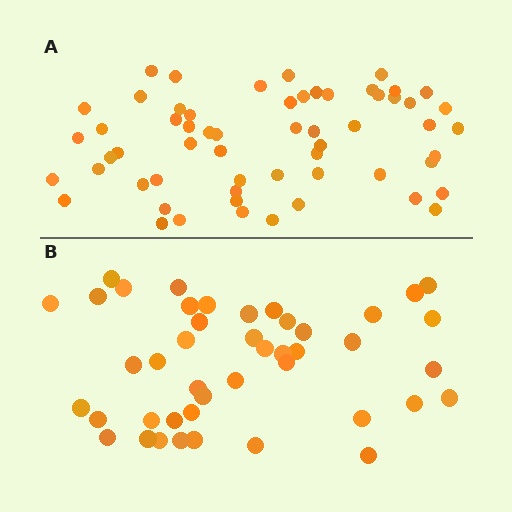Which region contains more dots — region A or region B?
Region A (the top region) has more dots.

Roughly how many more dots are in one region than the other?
Region A has approximately 15 more dots than region B.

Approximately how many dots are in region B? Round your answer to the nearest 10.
About 40 dots. (The exact count is 44, which rounds to 40.)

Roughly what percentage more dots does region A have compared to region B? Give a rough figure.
About 35% more.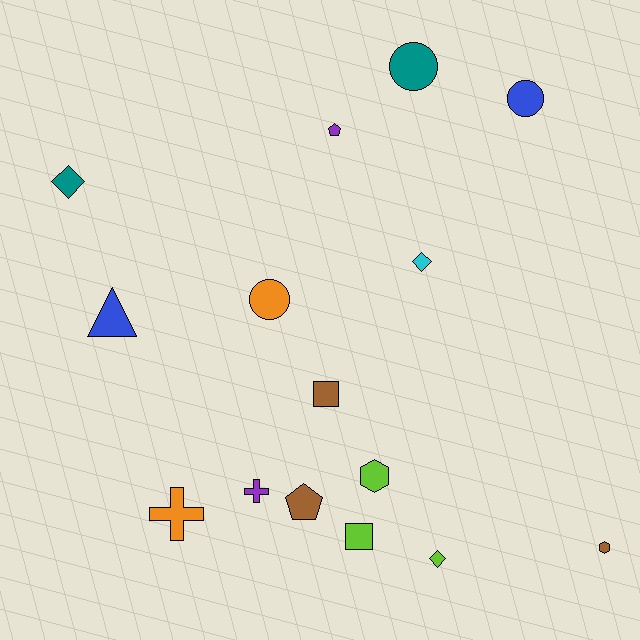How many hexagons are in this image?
There are 2 hexagons.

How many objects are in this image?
There are 15 objects.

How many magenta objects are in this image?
There are no magenta objects.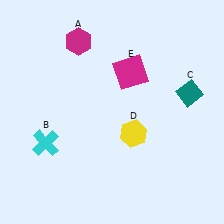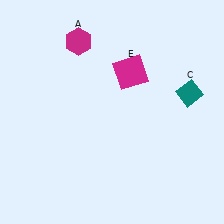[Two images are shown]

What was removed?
The cyan cross (B), the yellow hexagon (D) were removed in Image 2.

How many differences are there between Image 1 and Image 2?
There are 2 differences between the two images.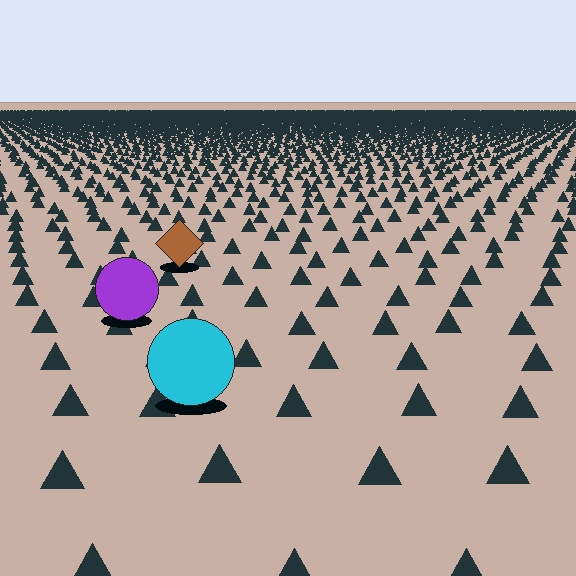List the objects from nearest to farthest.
From nearest to farthest: the cyan circle, the purple circle, the brown diamond.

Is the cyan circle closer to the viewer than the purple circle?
Yes. The cyan circle is closer — you can tell from the texture gradient: the ground texture is coarser near it.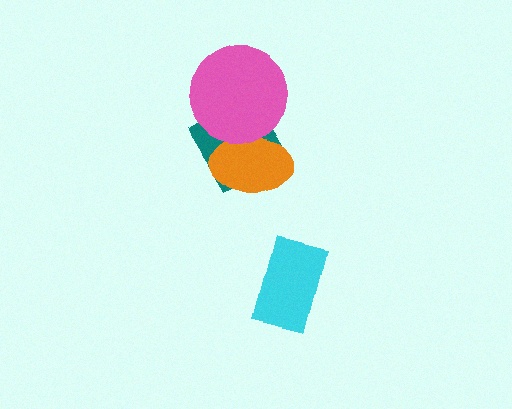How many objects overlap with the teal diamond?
2 objects overlap with the teal diamond.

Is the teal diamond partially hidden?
Yes, it is partially covered by another shape.